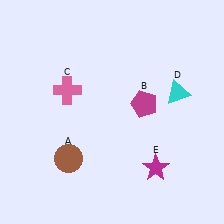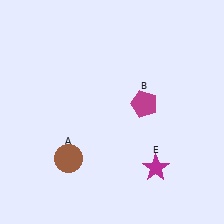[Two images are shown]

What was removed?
The cyan triangle (D), the pink cross (C) were removed in Image 2.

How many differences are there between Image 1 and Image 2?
There are 2 differences between the two images.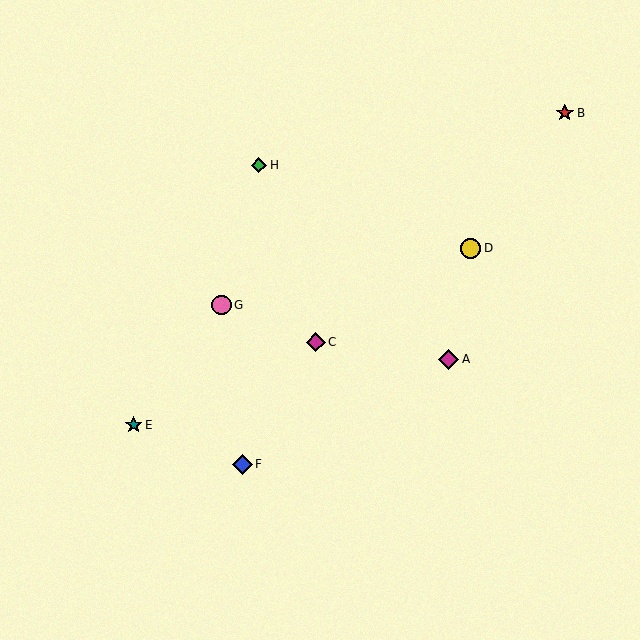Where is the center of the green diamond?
The center of the green diamond is at (259, 165).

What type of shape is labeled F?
Shape F is a blue diamond.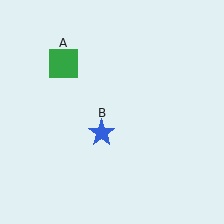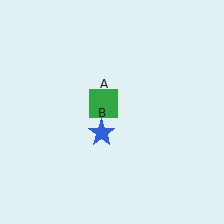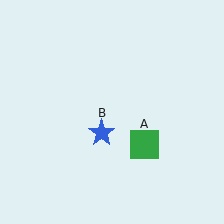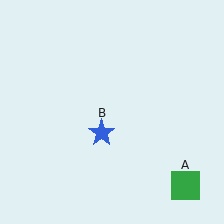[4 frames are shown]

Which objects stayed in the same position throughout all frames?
Blue star (object B) remained stationary.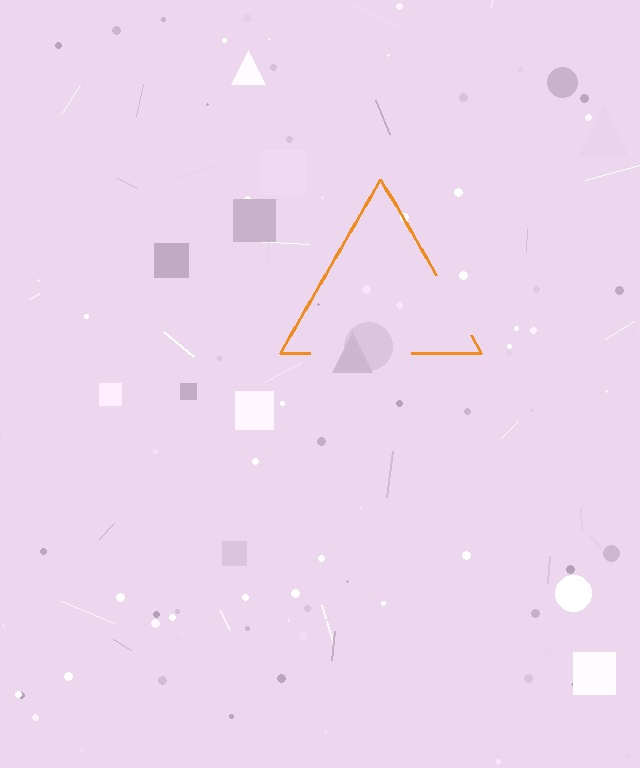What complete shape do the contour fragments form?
The contour fragments form a triangle.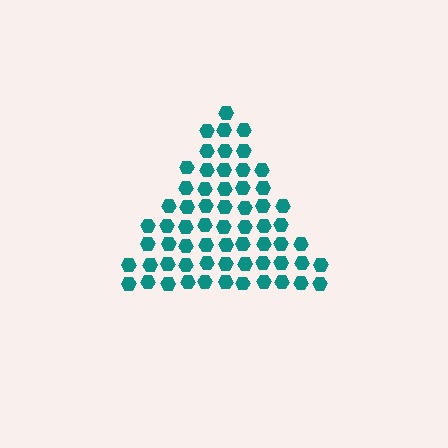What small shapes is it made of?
It is made of small hexagons.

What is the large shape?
The large shape is a triangle.